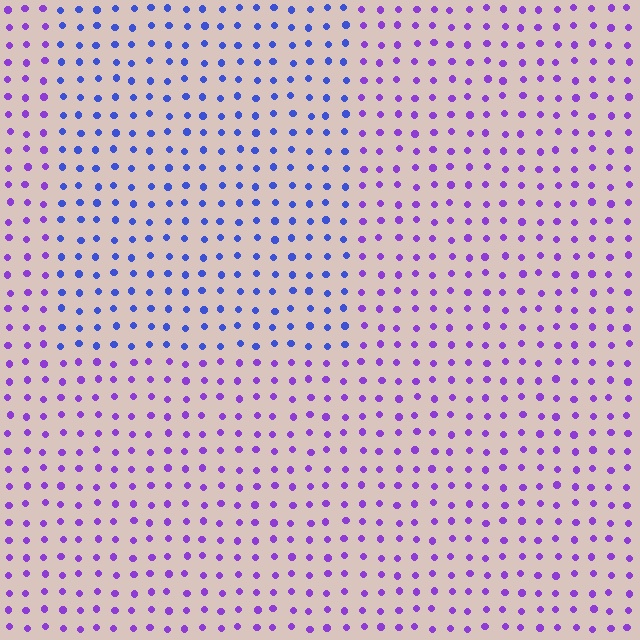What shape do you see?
I see a rectangle.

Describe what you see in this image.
The image is filled with small purple elements in a uniform arrangement. A rectangle-shaped region is visible where the elements are tinted to a slightly different hue, forming a subtle color boundary.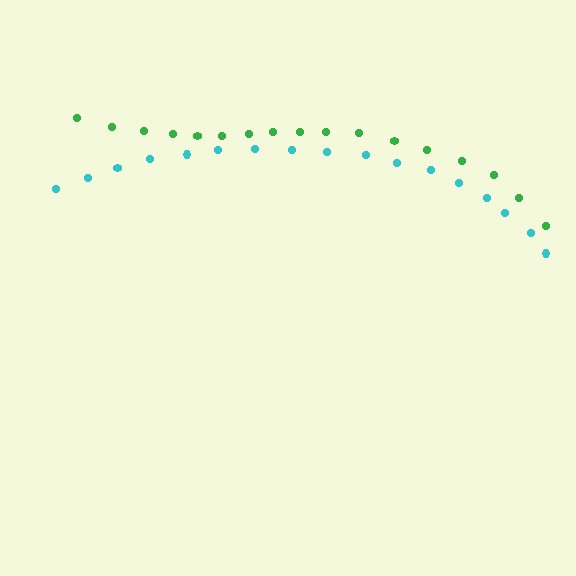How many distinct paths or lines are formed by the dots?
There are 2 distinct paths.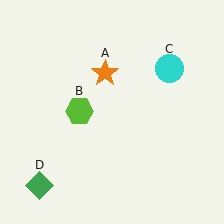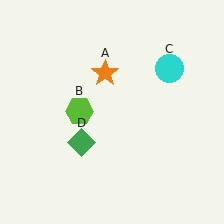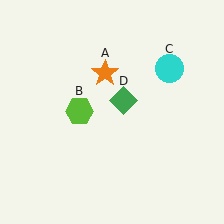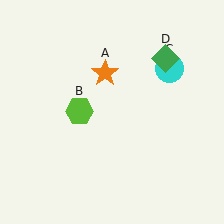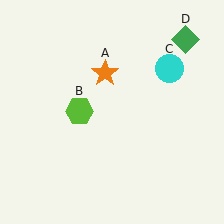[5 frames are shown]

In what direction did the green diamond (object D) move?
The green diamond (object D) moved up and to the right.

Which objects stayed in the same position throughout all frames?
Orange star (object A) and lime hexagon (object B) and cyan circle (object C) remained stationary.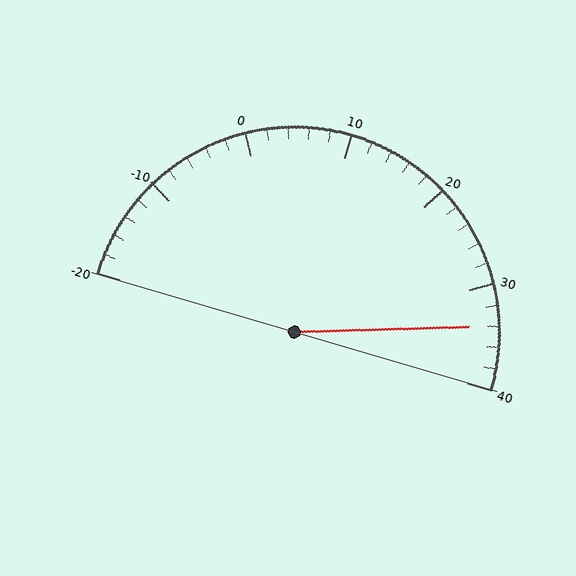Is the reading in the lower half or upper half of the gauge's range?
The reading is in the upper half of the range (-20 to 40).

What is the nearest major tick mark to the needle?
The nearest major tick mark is 30.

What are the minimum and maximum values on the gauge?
The gauge ranges from -20 to 40.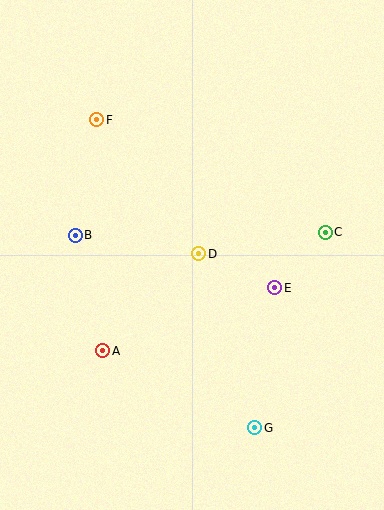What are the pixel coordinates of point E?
Point E is at (275, 288).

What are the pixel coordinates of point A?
Point A is at (103, 351).